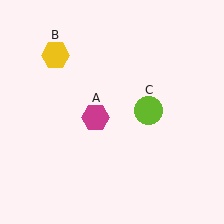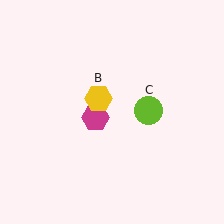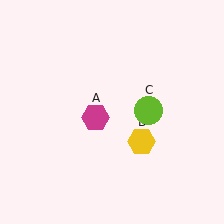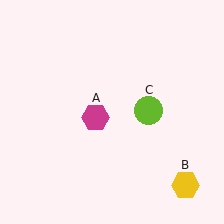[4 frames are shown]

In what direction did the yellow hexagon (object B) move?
The yellow hexagon (object B) moved down and to the right.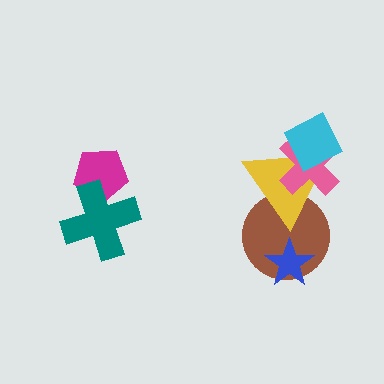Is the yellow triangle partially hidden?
Yes, it is partially covered by another shape.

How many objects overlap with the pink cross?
2 objects overlap with the pink cross.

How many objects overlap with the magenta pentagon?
1 object overlaps with the magenta pentagon.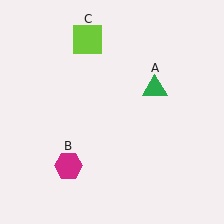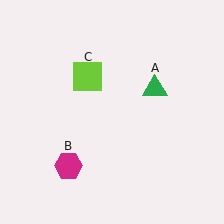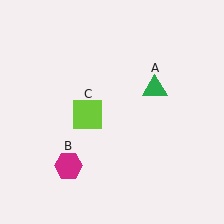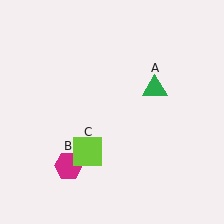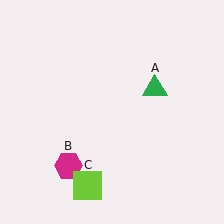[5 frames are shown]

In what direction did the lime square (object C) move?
The lime square (object C) moved down.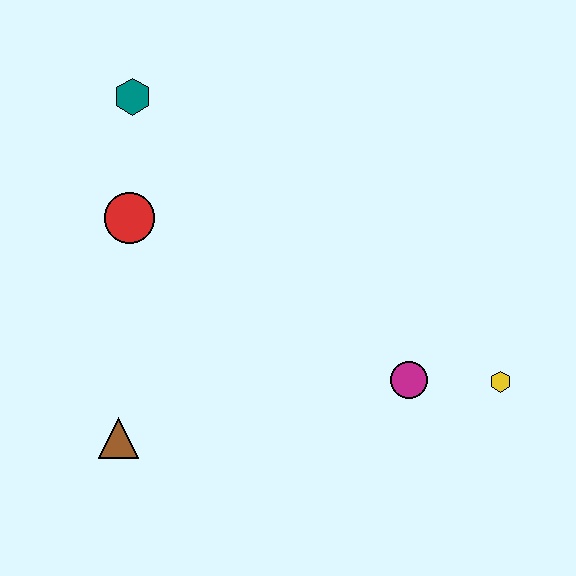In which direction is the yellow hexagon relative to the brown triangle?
The yellow hexagon is to the right of the brown triangle.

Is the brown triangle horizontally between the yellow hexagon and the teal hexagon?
No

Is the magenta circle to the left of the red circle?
No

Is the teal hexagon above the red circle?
Yes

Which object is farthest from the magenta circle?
The teal hexagon is farthest from the magenta circle.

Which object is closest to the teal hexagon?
The red circle is closest to the teal hexagon.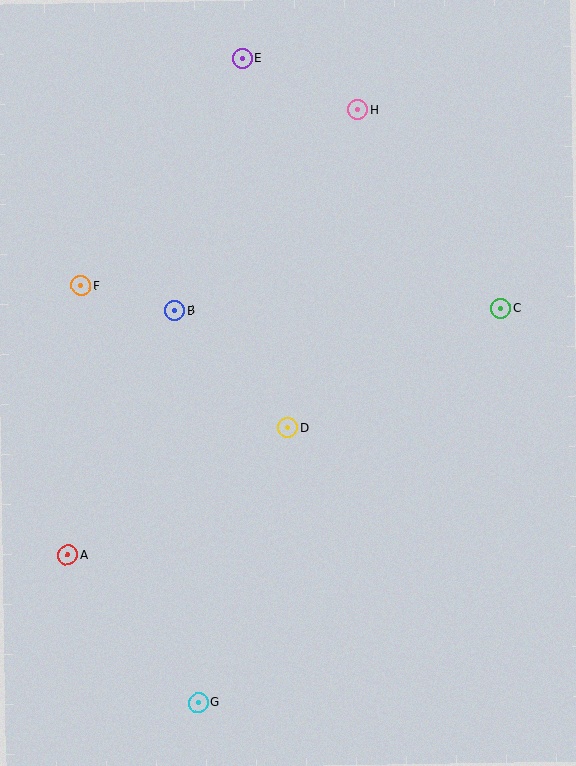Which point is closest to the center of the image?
Point D at (287, 428) is closest to the center.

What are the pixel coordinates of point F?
Point F is at (81, 286).